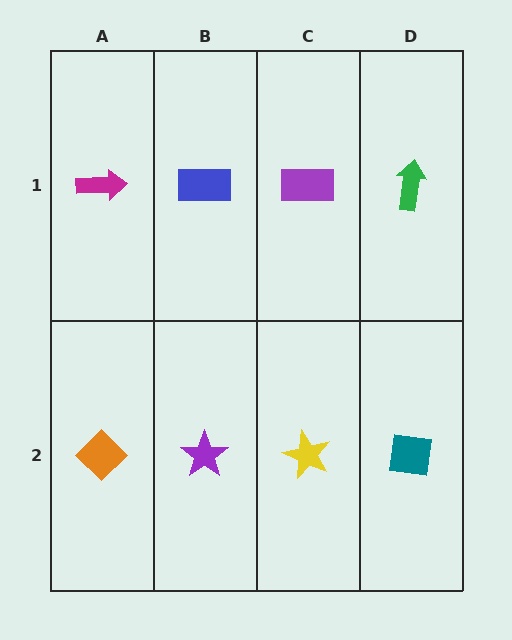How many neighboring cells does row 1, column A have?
2.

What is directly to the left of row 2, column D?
A yellow star.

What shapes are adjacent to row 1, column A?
An orange diamond (row 2, column A), a blue rectangle (row 1, column B).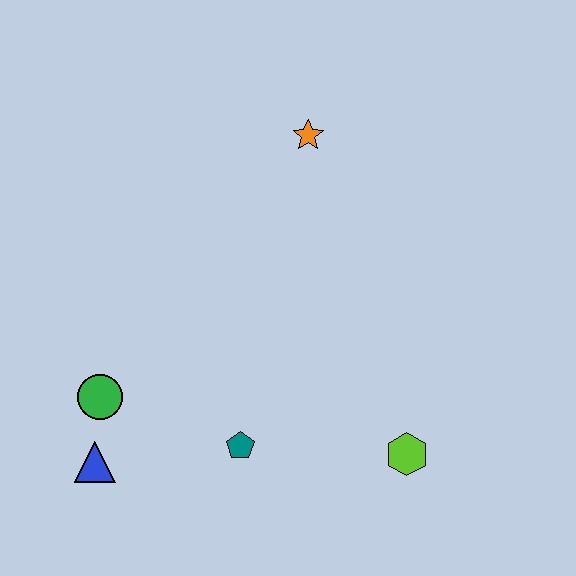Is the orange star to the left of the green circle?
No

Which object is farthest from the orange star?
The blue triangle is farthest from the orange star.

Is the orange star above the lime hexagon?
Yes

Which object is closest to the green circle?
The blue triangle is closest to the green circle.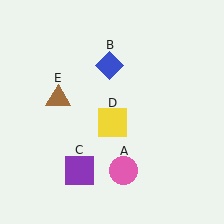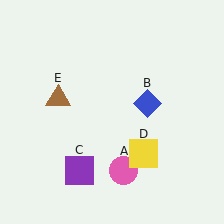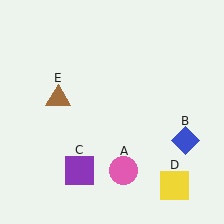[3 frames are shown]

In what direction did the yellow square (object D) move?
The yellow square (object D) moved down and to the right.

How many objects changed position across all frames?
2 objects changed position: blue diamond (object B), yellow square (object D).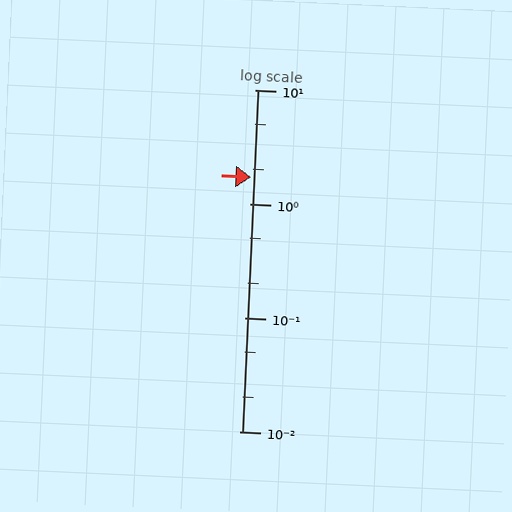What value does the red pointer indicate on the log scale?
The pointer indicates approximately 1.7.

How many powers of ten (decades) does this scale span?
The scale spans 3 decades, from 0.01 to 10.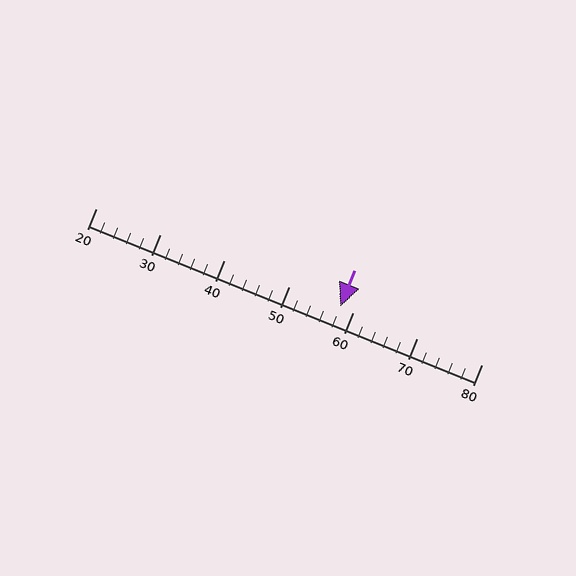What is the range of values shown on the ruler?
The ruler shows values from 20 to 80.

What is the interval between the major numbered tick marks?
The major tick marks are spaced 10 units apart.